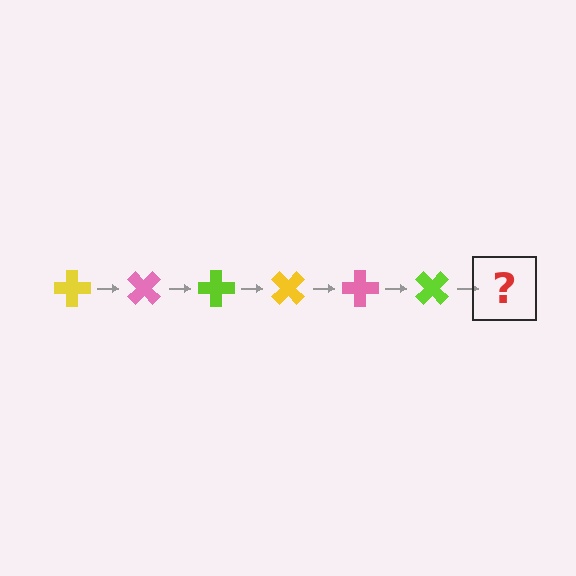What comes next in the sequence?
The next element should be a yellow cross, rotated 270 degrees from the start.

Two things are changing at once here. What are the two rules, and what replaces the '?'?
The two rules are that it rotates 45 degrees each step and the color cycles through yellow, pink, and lime. The '?' should be a yellow cross, rotated 270 degrees from the start.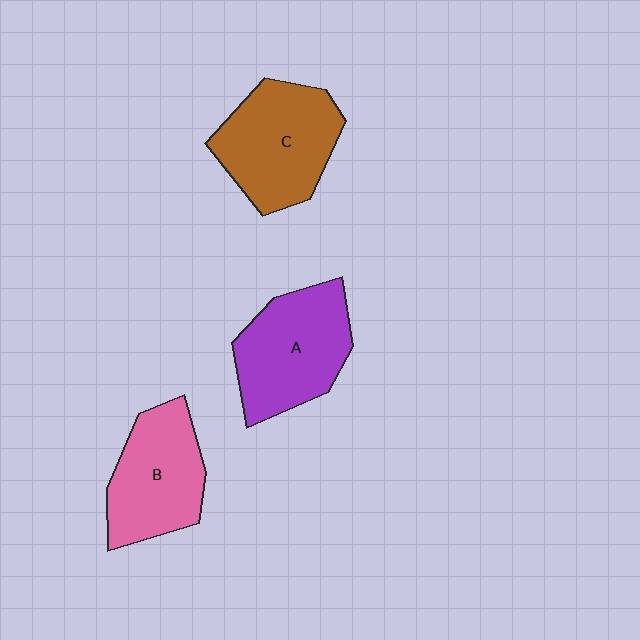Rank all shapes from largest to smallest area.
From largest to smallest: C (brown), A (purple), B (pink).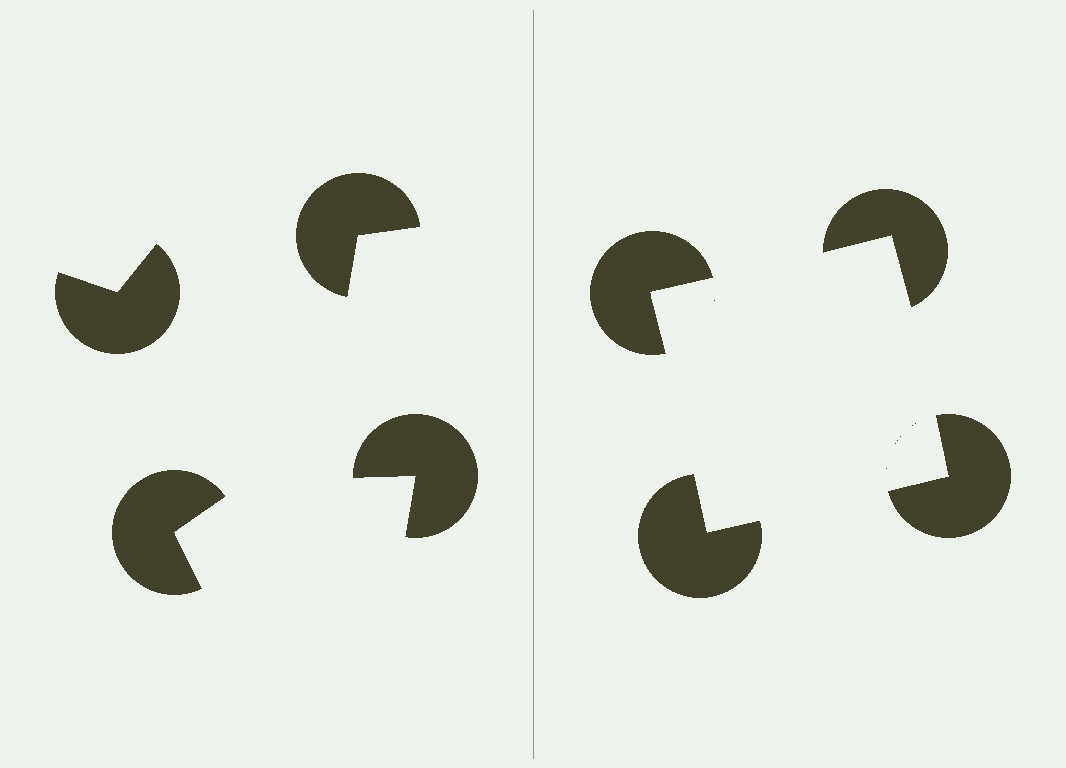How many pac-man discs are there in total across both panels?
8 — 4 on each side.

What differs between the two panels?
The pac-man discs are positioned identically on both sides; only the wedge orientations differ. On the right they align to a square; on the left they are misaligned.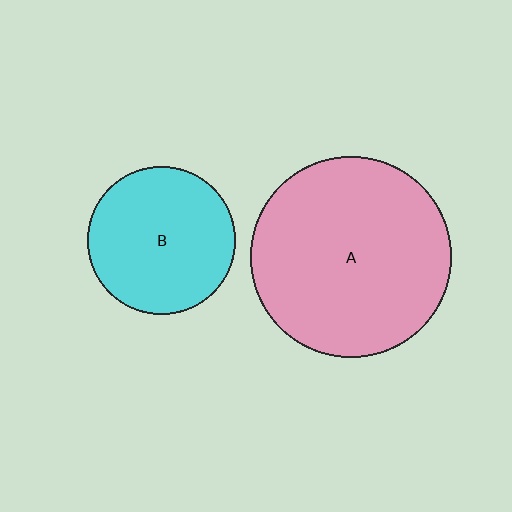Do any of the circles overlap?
No, none of the circles overlap.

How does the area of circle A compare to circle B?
Approximately 1.9 times.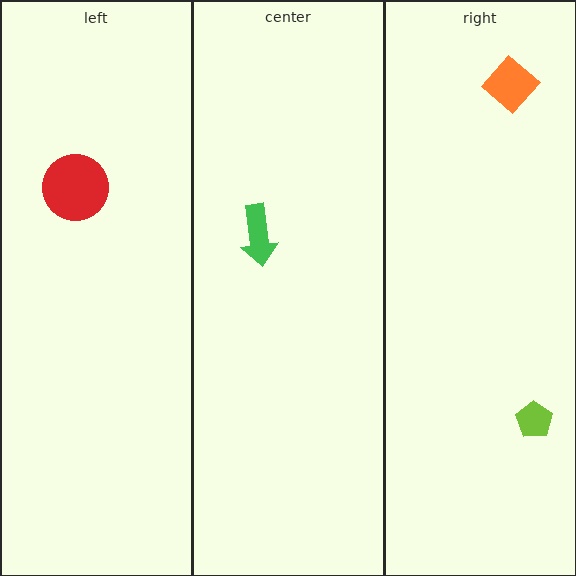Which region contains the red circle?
The left region.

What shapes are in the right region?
The orange diamond, the lime pentagon.